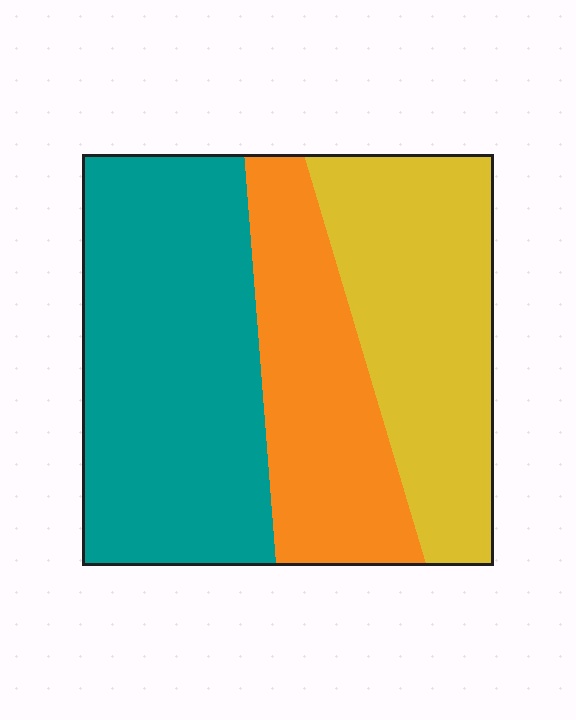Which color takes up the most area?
Teal, at roughly 45%.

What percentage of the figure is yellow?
Yellow covers around 30% of the figure.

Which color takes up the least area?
Orange, at roughly 25%.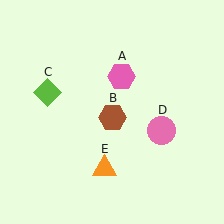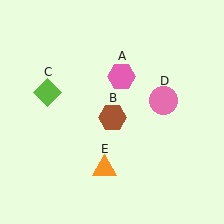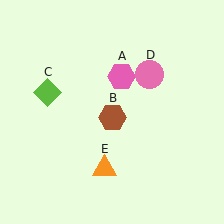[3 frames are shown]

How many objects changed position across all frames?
1 object changed position: pink circle (object D).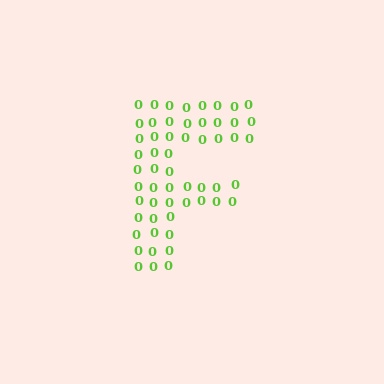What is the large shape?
The large shape is the letter F.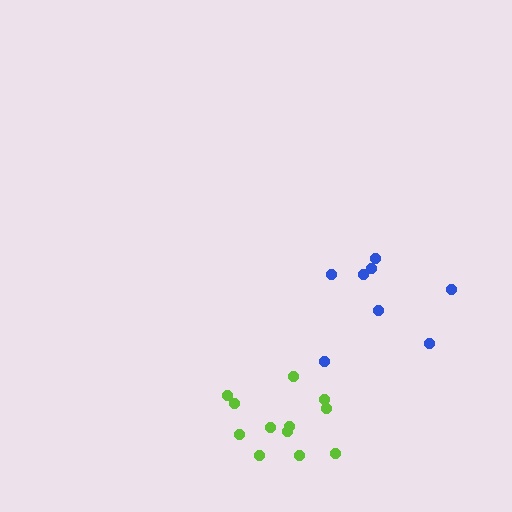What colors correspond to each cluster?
The clusters are colored: lime, blue.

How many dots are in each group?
Group 1: 12 dots, Group 2: 8 dots (20 total).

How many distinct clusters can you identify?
There are 2 distinct clusters.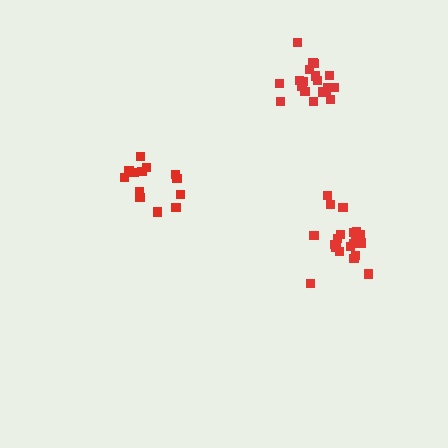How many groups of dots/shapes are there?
There are 3 groups.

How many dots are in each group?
Group 1: 20 dots, Group 2: 14 dots, Group 3: 19 dots (53 total).